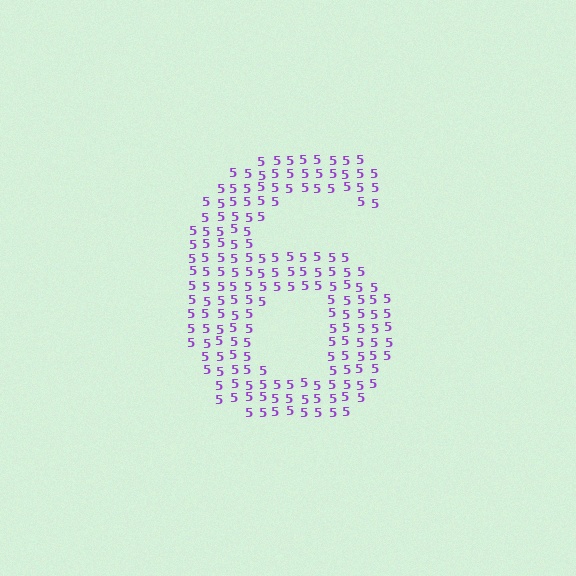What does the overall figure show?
The overall figure shows the digit 6.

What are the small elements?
The small elements are digit 5's.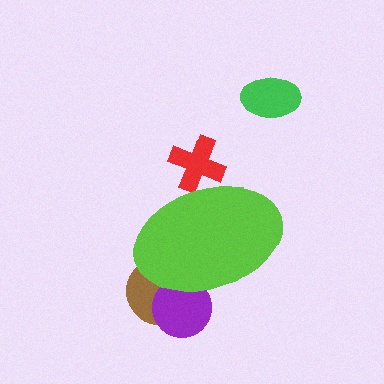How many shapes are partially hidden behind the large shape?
3 shapes are partially hidden.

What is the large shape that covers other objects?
A lime ellipse.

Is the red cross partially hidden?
Yes, the red cross is partially hidden behind the lime ellipse.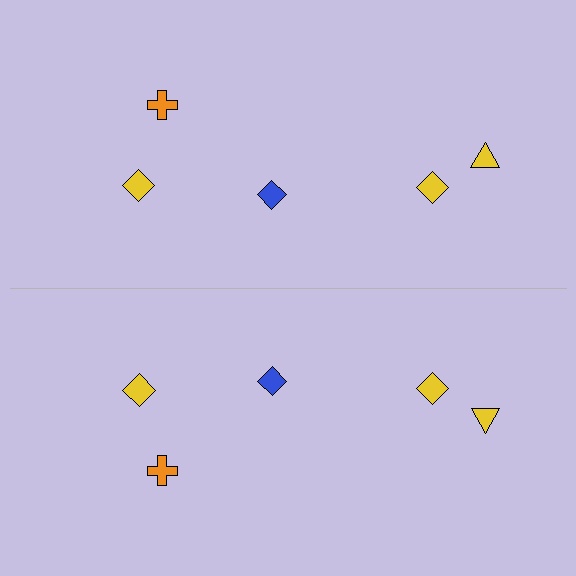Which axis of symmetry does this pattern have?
The pattern has a horizontal axis of symmetry running through the center of the image.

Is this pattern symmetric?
Yes, this pattern has bilateral (reflection) symmetry.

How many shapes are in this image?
There are 10 shapes in this image.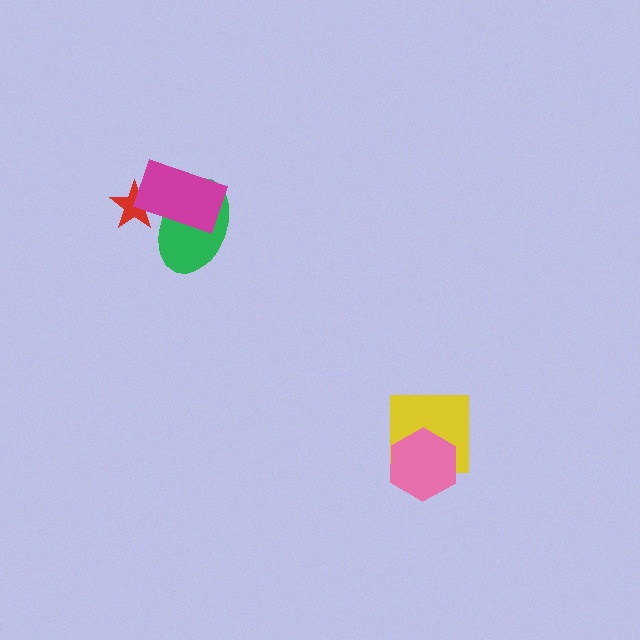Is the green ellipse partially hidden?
Yes, it is partially covered by another shape.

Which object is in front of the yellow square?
The pink hexagon is in front of the yellow square.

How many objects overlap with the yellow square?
1 object overlaps with the yellow square.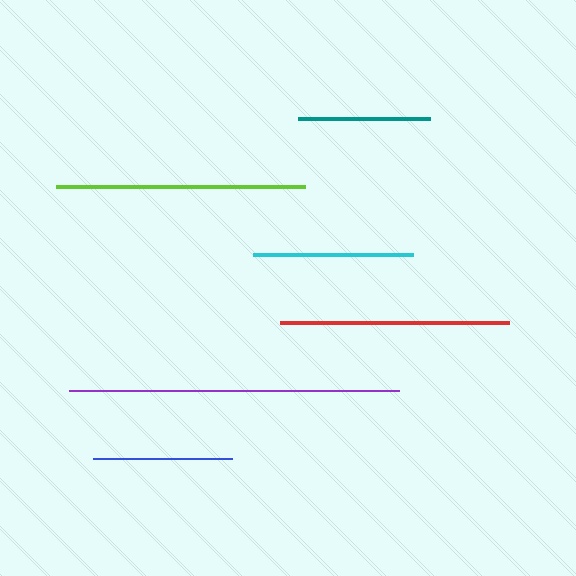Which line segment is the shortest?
The teal line is the shortest at approximately 132 pixels.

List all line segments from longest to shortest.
From longest to shortest: purple, lime, red, cyan, blue, teal.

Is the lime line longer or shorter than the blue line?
The lime line is longer than the blue line.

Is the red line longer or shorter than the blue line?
The red line is longer than the blue line.